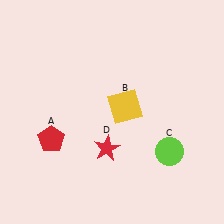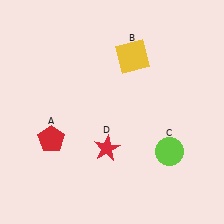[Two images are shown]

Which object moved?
The yellow square (B) moved up.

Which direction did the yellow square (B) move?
The yellow square (B) moved up.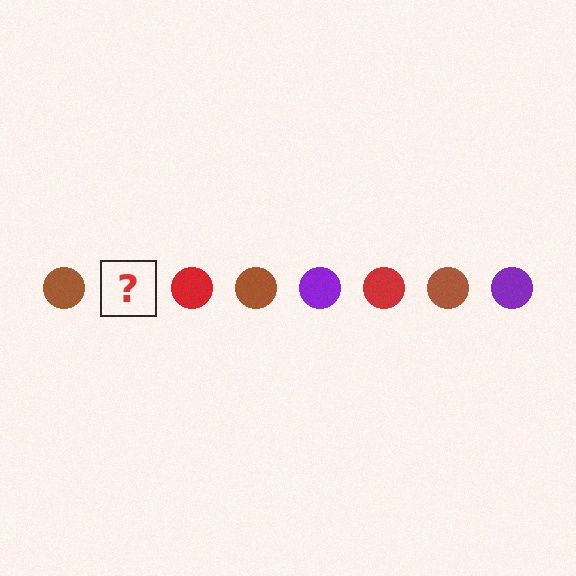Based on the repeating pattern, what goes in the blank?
The blank should be a purple circle.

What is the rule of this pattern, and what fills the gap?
The rule is that the pattern cycles through brown, purple, red circles. The gap should be filled with a purple circle.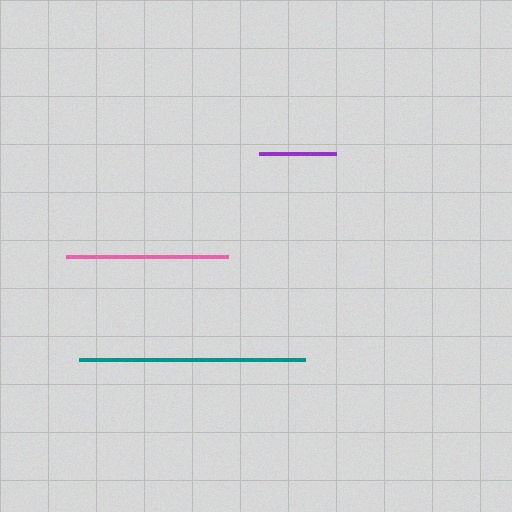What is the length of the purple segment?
The purple segment is approximately 77 pixels long.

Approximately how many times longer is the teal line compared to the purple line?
The teal line is approximately 2.9 times the length of the purple line.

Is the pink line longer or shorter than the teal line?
The teal line is longer than the pink line.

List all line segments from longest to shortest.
From longest to shortest: teal, pink, purple.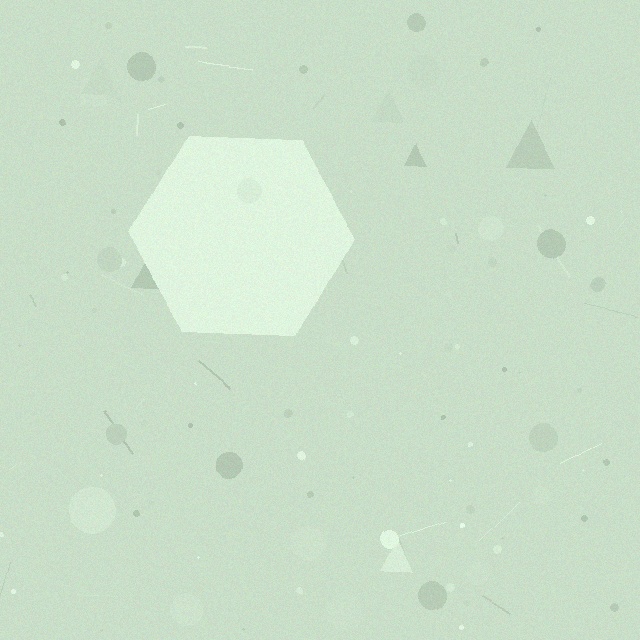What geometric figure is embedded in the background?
A hexagon is embedded in the background.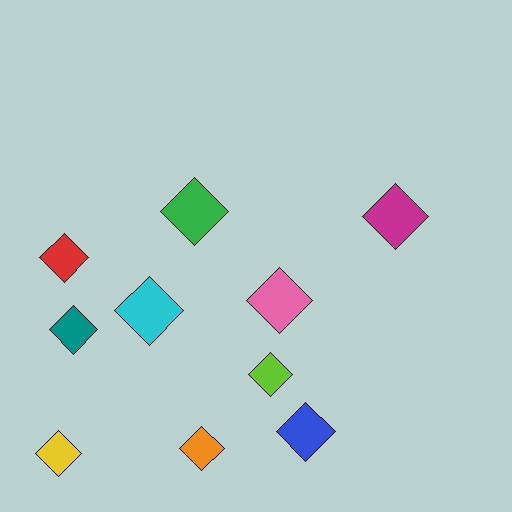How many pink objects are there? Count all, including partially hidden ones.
There is 1 pink object.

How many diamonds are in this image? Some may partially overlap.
There are 10 diamonds.